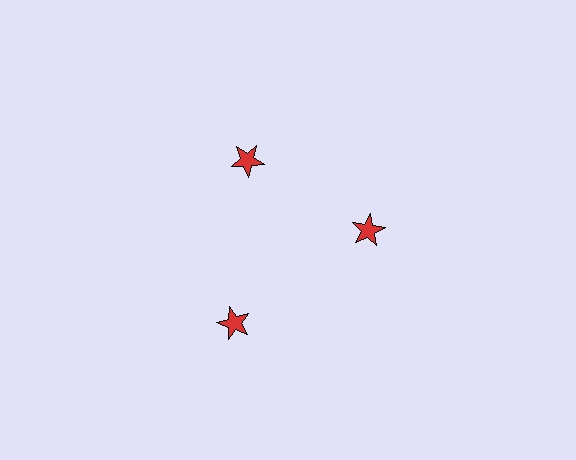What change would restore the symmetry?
The symmetry would be restored by moving it inward, back onto the ring so that all 3 stars sit at equal angles and equal distance from the center.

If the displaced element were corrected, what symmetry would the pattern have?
It would have 3-fold rotational symmetry — the pattern would map onto itself every 120 degrees.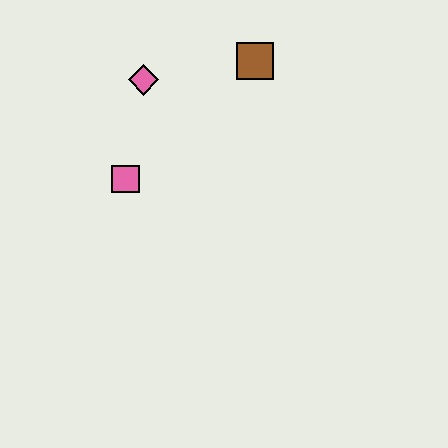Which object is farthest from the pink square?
The brown square is farthest from the pink square.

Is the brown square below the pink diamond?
No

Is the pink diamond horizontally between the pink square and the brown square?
Yes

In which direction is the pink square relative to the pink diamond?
The pink square is below the pink diamond.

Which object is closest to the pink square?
The pink diamond is closest to the pink square.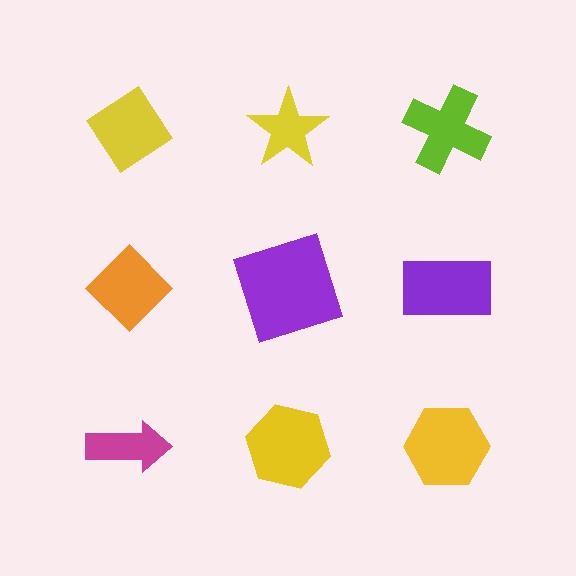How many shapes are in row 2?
3 shapes.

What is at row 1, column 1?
A yellow diamond.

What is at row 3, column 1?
A magenta arrow.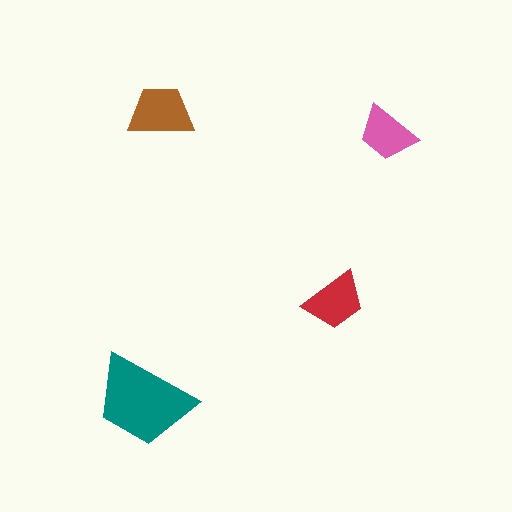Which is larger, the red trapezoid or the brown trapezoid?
The brown one.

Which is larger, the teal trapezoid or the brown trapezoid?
The teal one.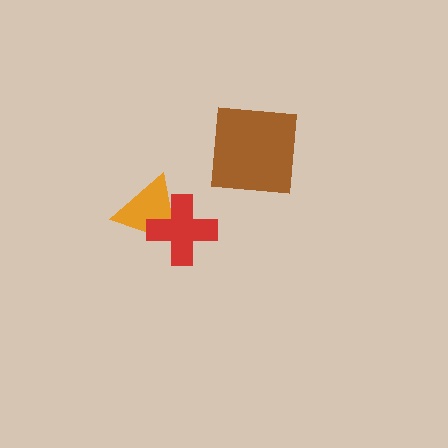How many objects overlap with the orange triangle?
1 object overlaps with the orange triangle.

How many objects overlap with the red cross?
1 object overlaps with the red cross.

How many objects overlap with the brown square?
0 objects overlap with the brown square.